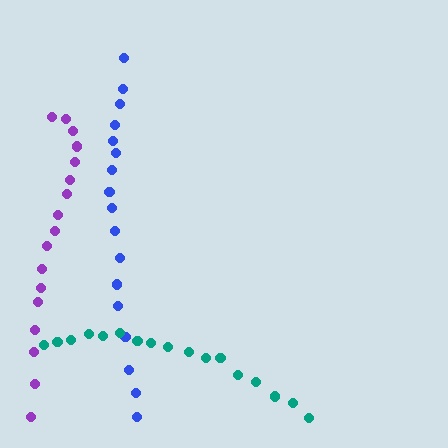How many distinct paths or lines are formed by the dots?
There are 3 distinct paths.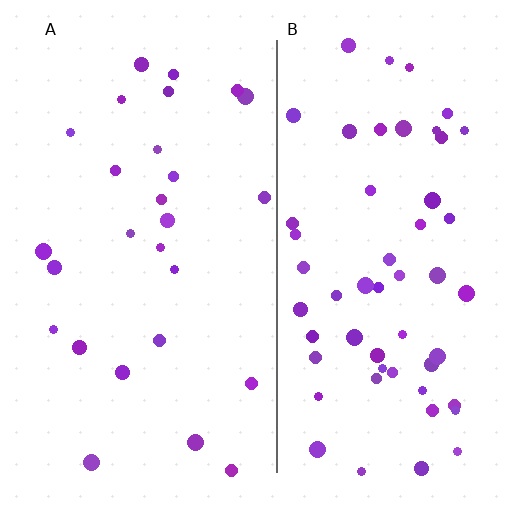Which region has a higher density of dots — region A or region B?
B (the right).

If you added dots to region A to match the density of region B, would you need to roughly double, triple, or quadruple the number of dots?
Approximately double.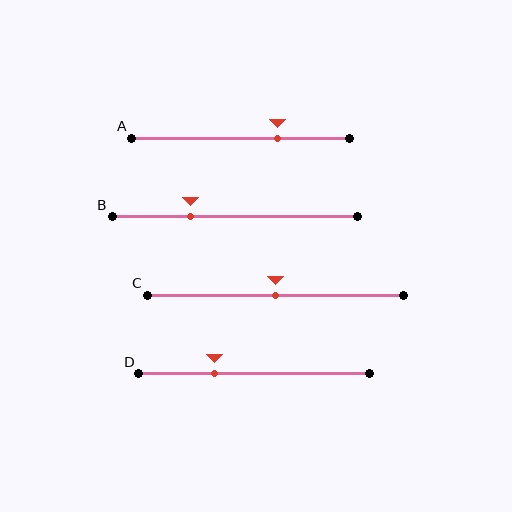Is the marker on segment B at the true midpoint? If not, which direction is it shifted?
No, the marker on segment B is shifted to the left by about 18% of the segment length.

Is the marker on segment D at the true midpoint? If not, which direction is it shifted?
No, the marker on segment D is shifted to the left by about 17% of the segment length.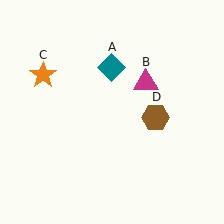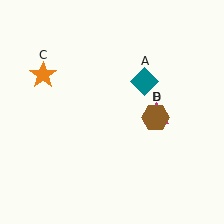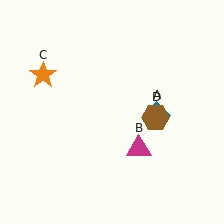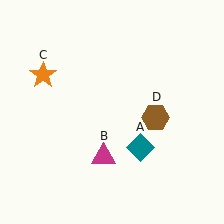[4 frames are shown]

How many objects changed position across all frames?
2 objects changed position: teal diamond (object A), magenta triangle (object B).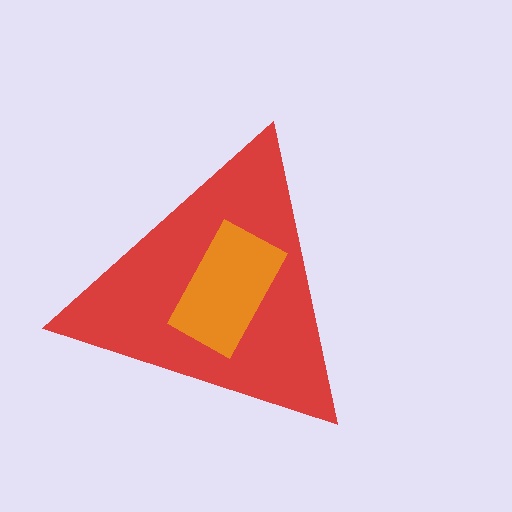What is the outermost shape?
The red triangle.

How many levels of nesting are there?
2.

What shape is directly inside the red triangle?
The orange rectangle.